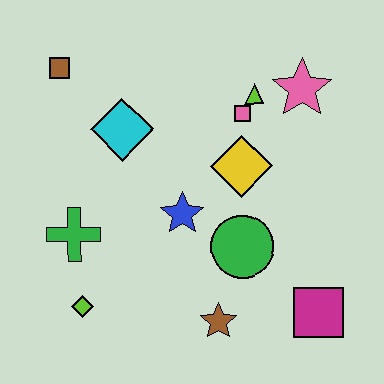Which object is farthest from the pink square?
The lime diamond is farthest from the pink square.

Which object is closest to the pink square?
The lime triangle is closest to the pink square.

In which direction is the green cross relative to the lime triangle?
The green cross is to the left of the lime triangle.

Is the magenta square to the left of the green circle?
No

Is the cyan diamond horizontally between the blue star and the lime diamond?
Yes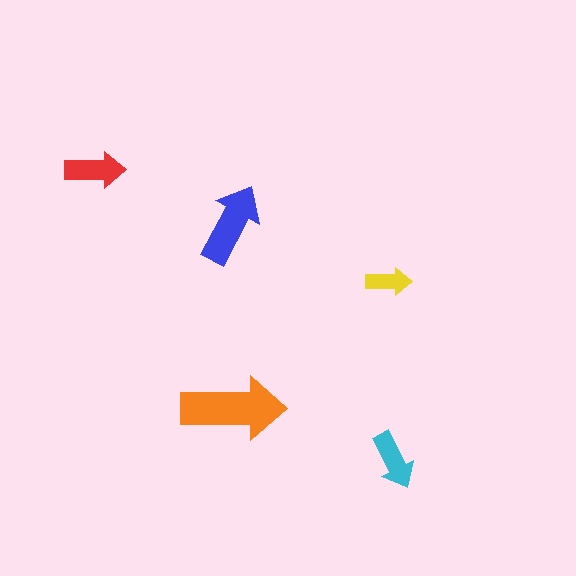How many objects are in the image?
There are 5 objects in the image.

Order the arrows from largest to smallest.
the orange one, the blue one, the red one, the cyan one, the yellow one.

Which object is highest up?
The red arrow is topmost.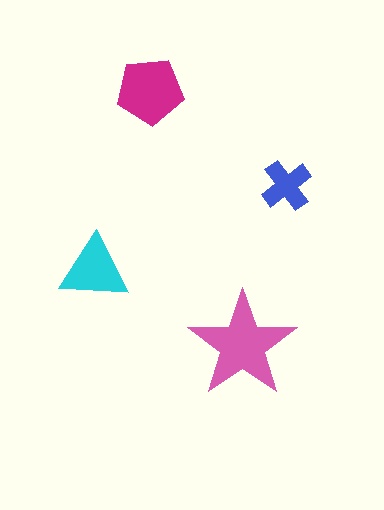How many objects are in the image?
There are 4 objects in the image.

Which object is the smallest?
The blue cross.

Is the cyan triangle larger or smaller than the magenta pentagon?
Smaller.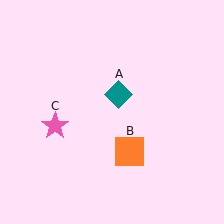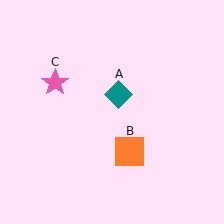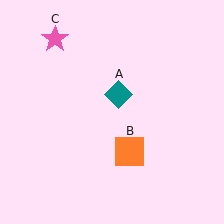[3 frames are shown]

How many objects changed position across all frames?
1 object changed position: pink star (object C).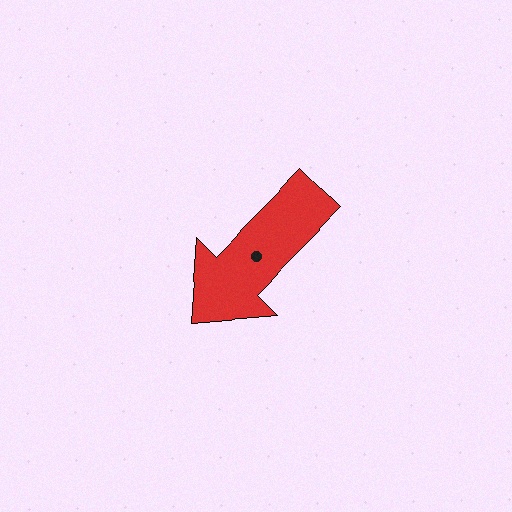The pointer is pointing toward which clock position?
Roughly 7 o'clock.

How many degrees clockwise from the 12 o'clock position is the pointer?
Approximately 225 degrees.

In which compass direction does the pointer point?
Southwest.